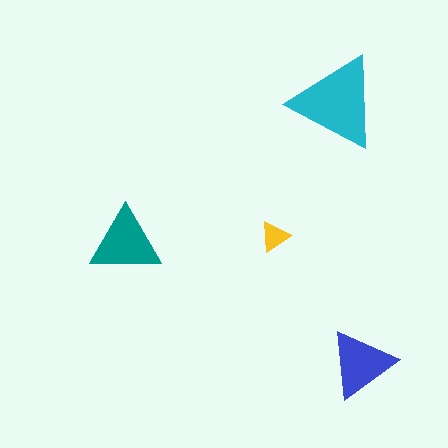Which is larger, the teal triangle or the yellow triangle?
The teal one.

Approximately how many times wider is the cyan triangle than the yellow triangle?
About 3 times wider.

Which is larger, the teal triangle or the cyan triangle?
The cyan one.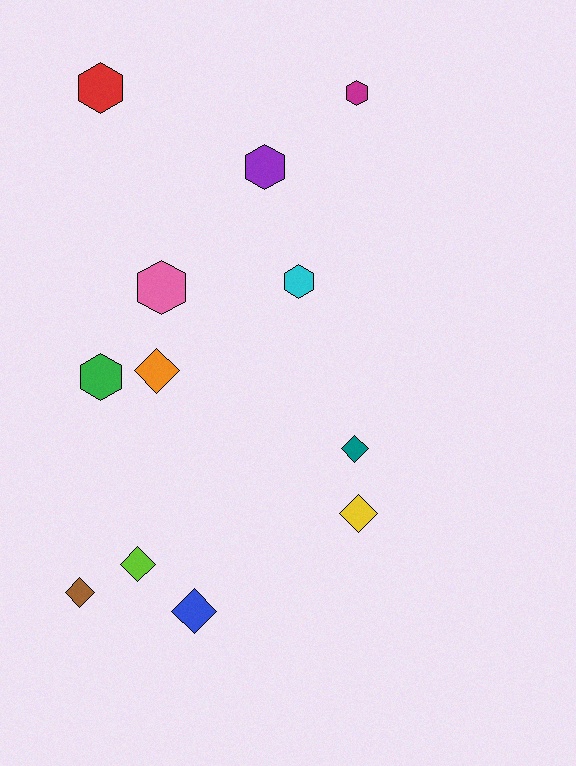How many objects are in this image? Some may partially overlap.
There are 12 objects.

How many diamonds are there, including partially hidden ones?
There are 6 diamonds.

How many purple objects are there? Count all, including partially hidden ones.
There is 1 purple object.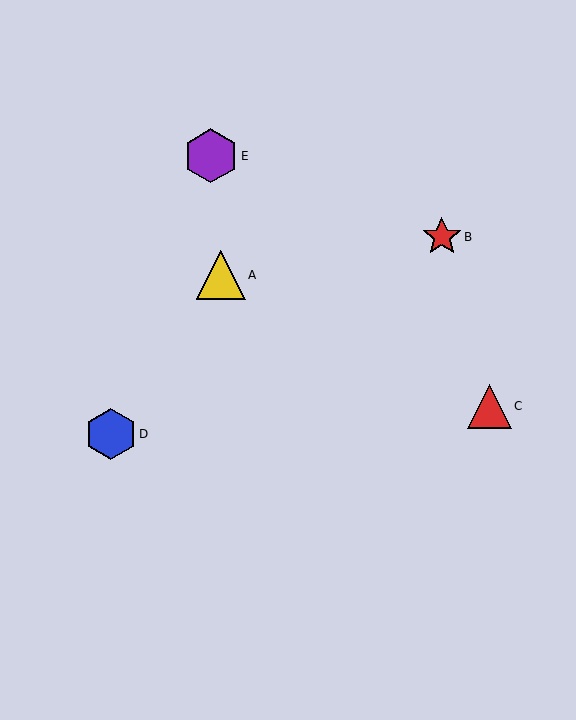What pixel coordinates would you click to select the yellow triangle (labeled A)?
Click at (221, 275) to select the yellow triangle A.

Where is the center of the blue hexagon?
The center of the blue hexagon is at (111, 434).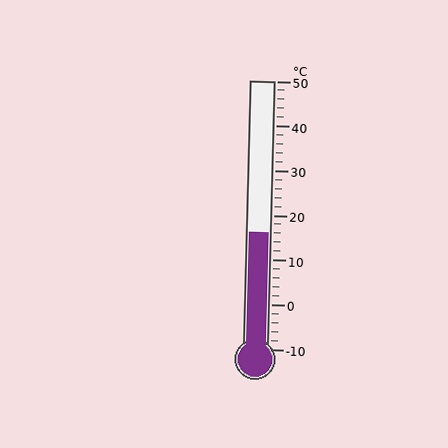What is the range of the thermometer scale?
The thermometer scale ranges from -10°C to 50°C.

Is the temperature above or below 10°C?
The temperature is above 10°C.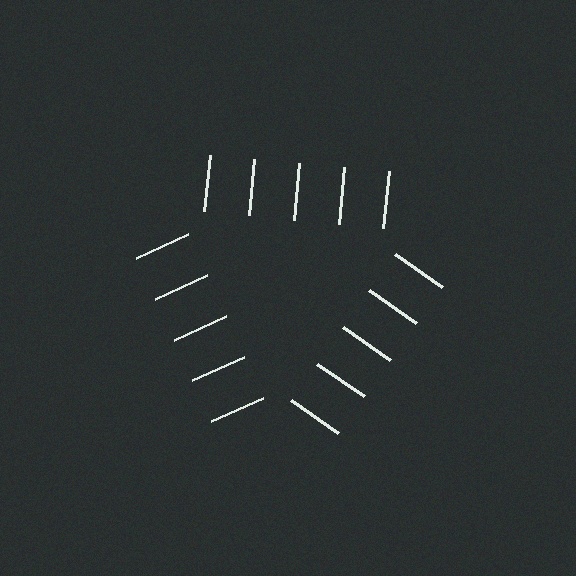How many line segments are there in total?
15 — 5 along each of the 3 edges.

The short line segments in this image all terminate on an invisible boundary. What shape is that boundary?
An illusory triangle — the line segments terminate on its edges but no continuous stroke is drawn.